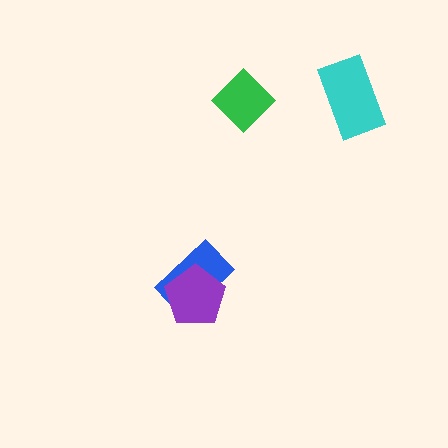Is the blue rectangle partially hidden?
Yes, it is partially covered by another shape.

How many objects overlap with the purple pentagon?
1 object overlaps with the purple pentagon.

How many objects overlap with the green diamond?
0 objects overlap with the green diamond.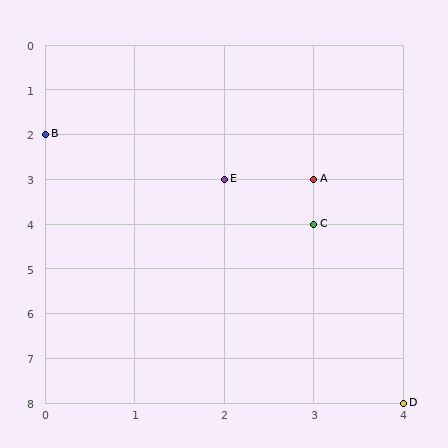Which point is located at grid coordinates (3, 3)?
Point A is at (3, 3).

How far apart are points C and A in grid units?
Points C and A are 1 row apart.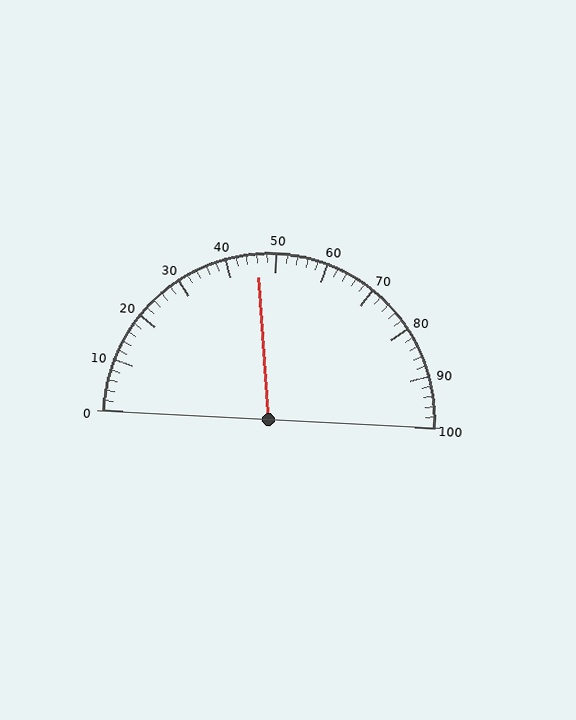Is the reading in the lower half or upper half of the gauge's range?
The reading is in the lower half of the range (0 to 100).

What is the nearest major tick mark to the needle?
The nearest major tick mark is 50.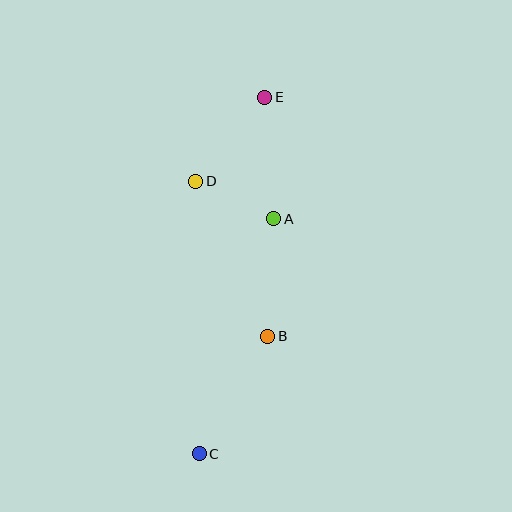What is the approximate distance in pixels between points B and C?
The distance between B and C is approximately 136 pixels.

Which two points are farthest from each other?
Points C and E are farthest from each other.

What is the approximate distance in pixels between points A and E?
The distance between A and E is approximately 122 pixels.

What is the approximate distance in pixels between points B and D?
The distance between B and D is approximately 171 pixels.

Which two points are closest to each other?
Points A and D are closest to each other.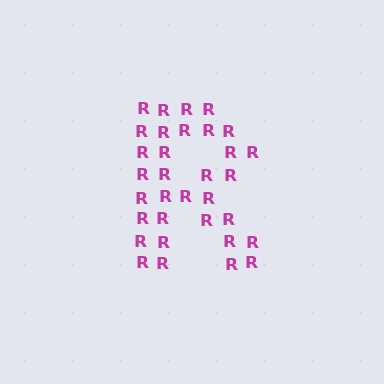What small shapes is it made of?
It is made of small letter R's.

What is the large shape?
The large shape is the letter R.